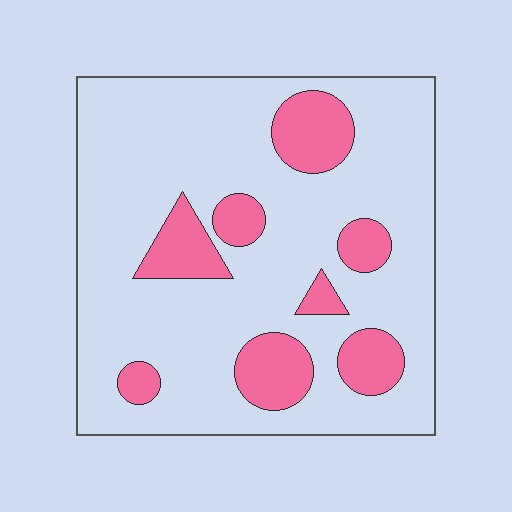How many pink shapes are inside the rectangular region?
8.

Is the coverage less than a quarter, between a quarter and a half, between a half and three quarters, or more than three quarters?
Less than a quarter.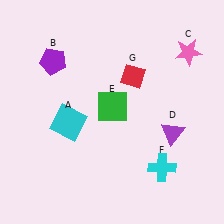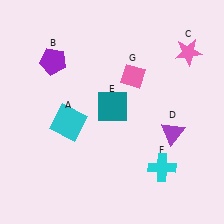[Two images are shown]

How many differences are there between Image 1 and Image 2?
There are 2 differences between the two images.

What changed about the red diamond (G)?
In Image 1, G is red. In Image 2, it changed to pink.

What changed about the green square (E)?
In Image 1, E is green. In Image 2, it changed to teal.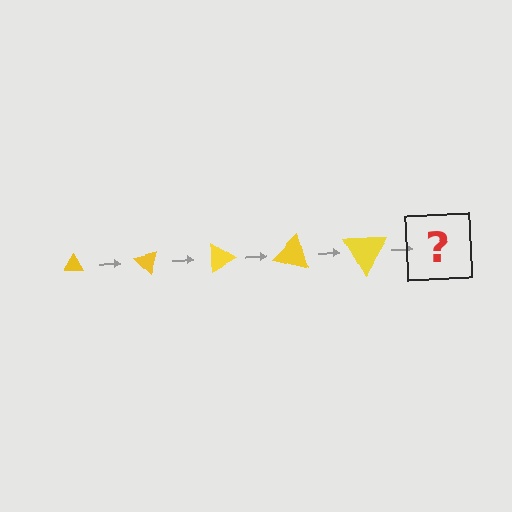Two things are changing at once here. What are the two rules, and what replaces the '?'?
The two rules are that the triangle grows larger each step and it rotates 45 degrees each step. The '?' should be a triangle, larger than the previous one and rotated 225 degrees from the start.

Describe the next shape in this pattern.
It should be a triangle, larger than the previous one and rotated 225 degrees from the start.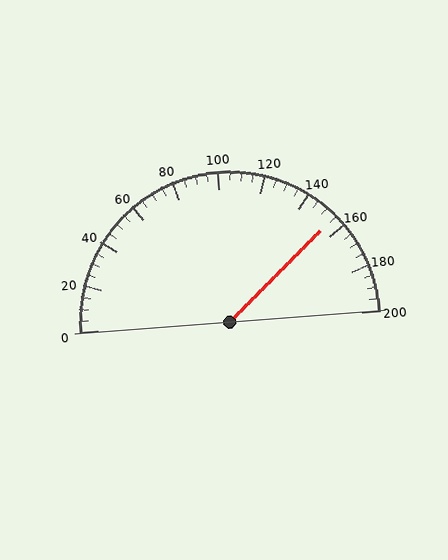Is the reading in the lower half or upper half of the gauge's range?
The reading is in the upper half of the range (0 to 200).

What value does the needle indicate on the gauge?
The needle indicates approximately 155.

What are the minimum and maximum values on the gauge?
The gauge ranges from 0 to 200.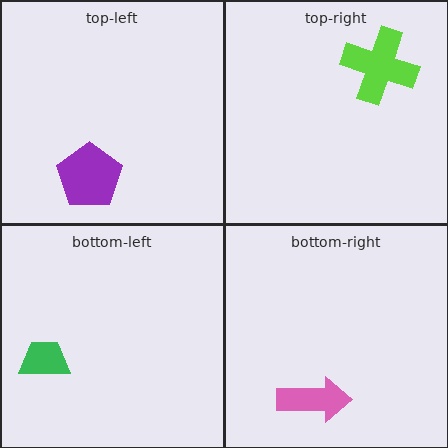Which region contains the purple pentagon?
The top-left region.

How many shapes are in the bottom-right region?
1.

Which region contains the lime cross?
The top-right region.